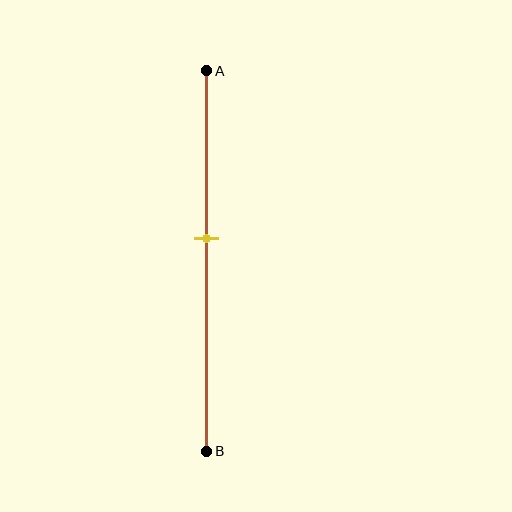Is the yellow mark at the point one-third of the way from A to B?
No, the mark is at about 45% from A, not at the 33% one-third point.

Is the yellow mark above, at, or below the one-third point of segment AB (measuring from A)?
The yellow mark is below the one-third point of segment AB.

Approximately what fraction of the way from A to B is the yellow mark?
The yellow mark is approximately 45% of the way from A to B.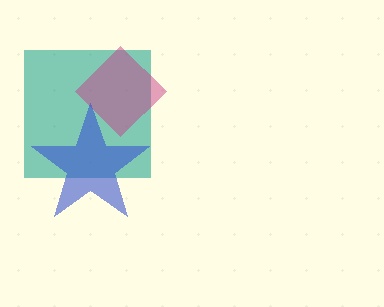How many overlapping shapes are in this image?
There are 3 overlapping shapes in the image.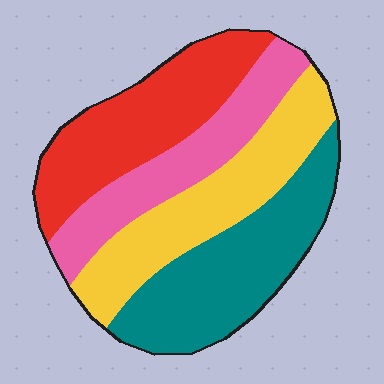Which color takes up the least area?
Pink, at roughly 20%.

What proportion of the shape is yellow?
Yellow covers around 25% of the shape.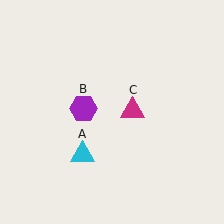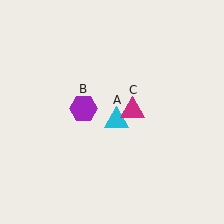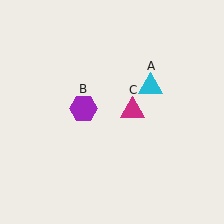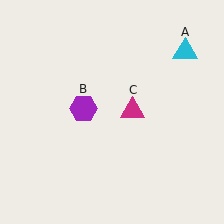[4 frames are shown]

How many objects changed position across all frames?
1 object changed position: cyan triangle (object A).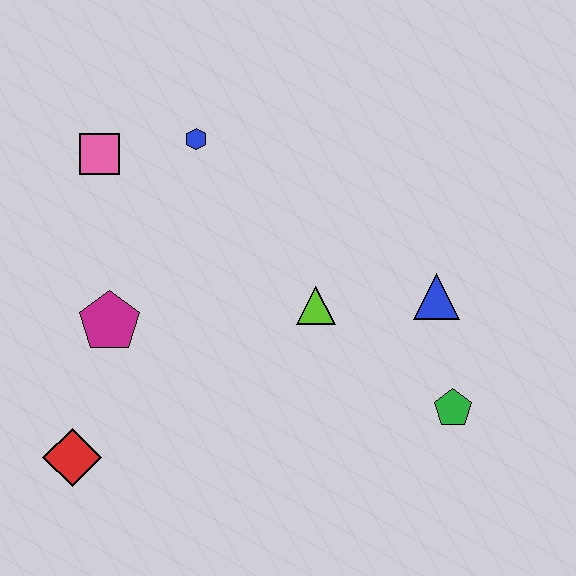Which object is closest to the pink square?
The blue hexagon is closest to the pink square.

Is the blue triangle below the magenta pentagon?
No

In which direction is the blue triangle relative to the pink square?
The blue triangle is to the right of the pink square.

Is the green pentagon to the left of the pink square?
No